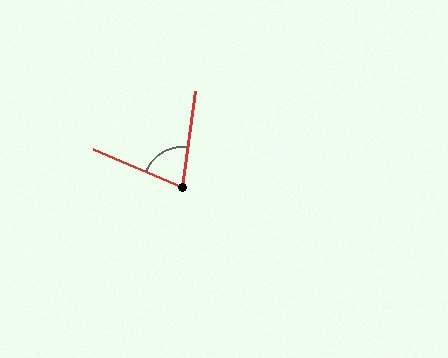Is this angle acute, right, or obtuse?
It is acute.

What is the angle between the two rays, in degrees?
Approximately 75 degrees.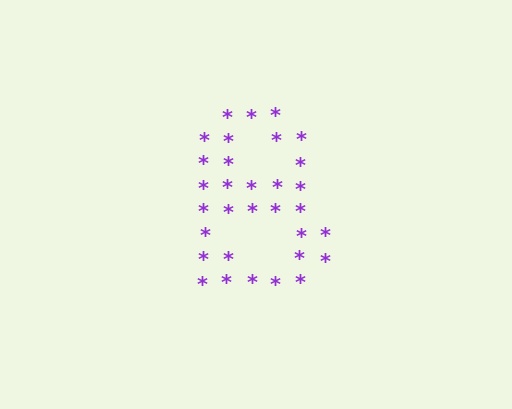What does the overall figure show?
The overall figure shows the digit 8.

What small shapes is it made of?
It is made of small asterisks.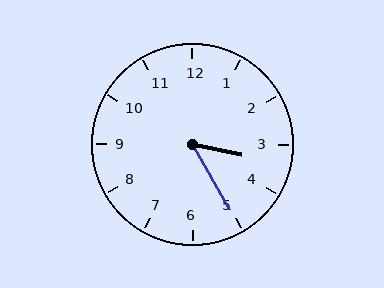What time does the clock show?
3:25.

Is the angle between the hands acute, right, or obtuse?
It is acute.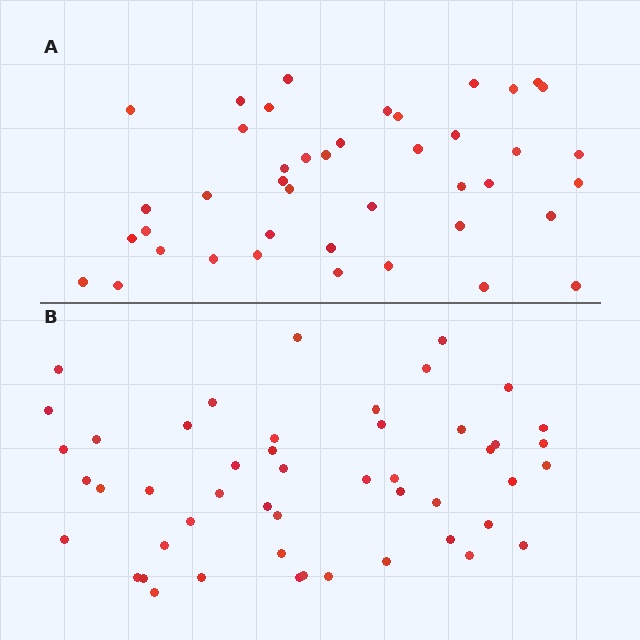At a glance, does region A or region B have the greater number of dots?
Region B (the bottom region) has more dots.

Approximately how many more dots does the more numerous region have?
Region B has roughly 8 or so more dots than region A.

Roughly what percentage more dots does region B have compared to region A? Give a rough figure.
About 15% more.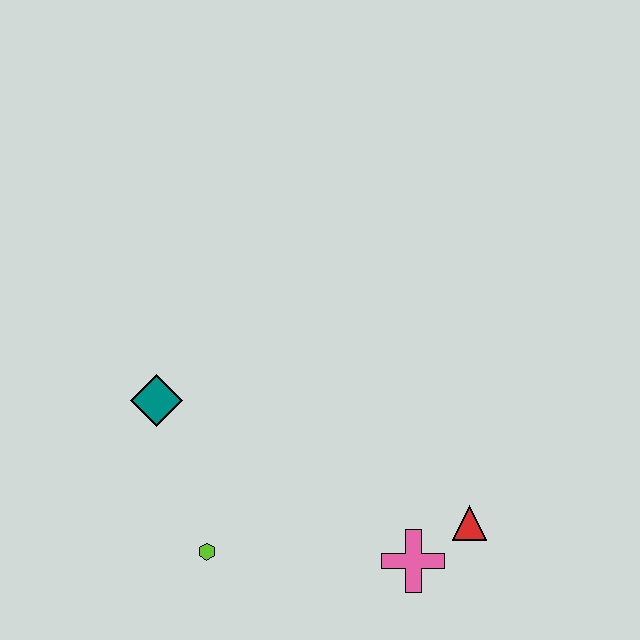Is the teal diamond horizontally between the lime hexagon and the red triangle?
No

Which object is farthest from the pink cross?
The teal diamond is farthest from the pink cross.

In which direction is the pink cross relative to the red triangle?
The pink cross is to the left of the red triangle.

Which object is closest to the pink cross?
The red triangle is closest to the pink cross.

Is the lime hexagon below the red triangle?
Yes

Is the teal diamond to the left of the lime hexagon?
Yes